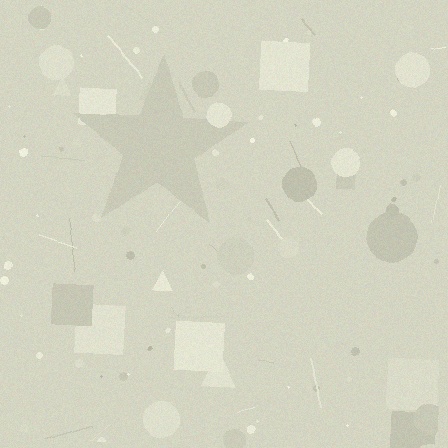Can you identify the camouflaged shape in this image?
The camouflaged shape is a star.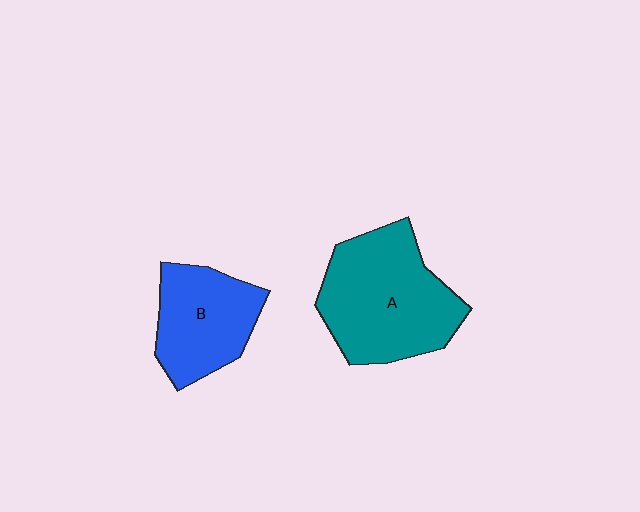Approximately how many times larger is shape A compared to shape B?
Approximately 1.5 times.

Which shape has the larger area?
Shape A (teal).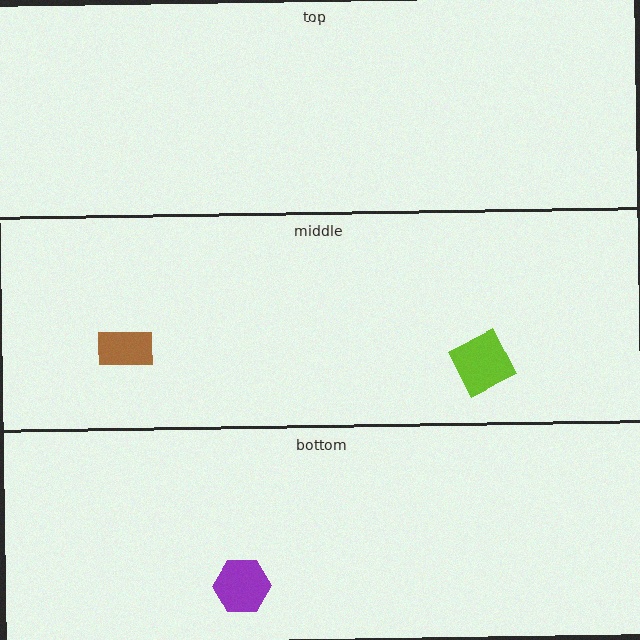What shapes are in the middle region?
The brown rectangle, the lime diamond.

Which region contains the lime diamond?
The middle region.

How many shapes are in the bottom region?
1.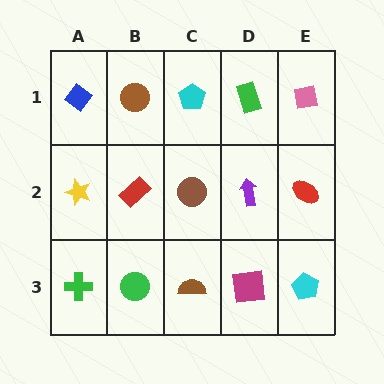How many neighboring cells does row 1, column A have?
2.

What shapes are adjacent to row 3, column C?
A brown circle (row 2, column C), a green circle (row 3, column B), a magenta square (row 3, column D).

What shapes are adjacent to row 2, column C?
A cyan pentagon (row 1, column C), a brown semicircle (row 3, column C), a red rectangle (row 2, column B), a purple arrow (row 2, column D).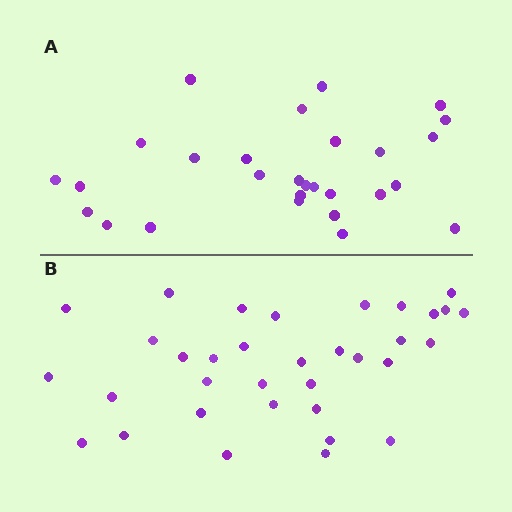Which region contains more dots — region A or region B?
Region B (the bottom region) has more dots.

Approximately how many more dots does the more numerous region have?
Region B has about 6 more dots than region A.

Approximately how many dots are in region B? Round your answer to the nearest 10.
About 30 dots. (The exact count is 34, which rounds to 30.)